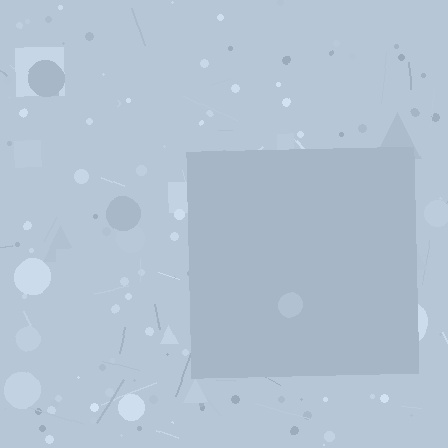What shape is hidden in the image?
A square is hidden in the image.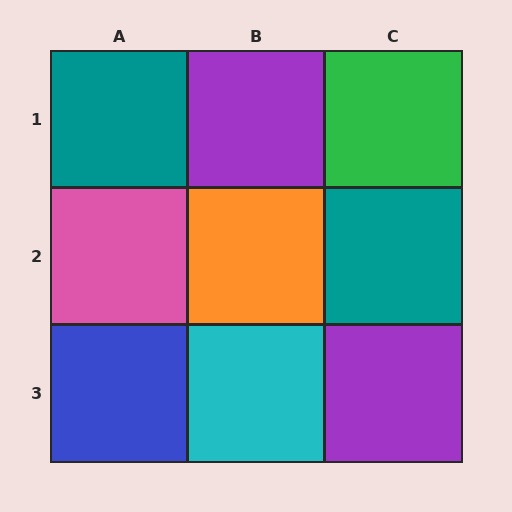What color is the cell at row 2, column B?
Orange.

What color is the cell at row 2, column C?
Teal.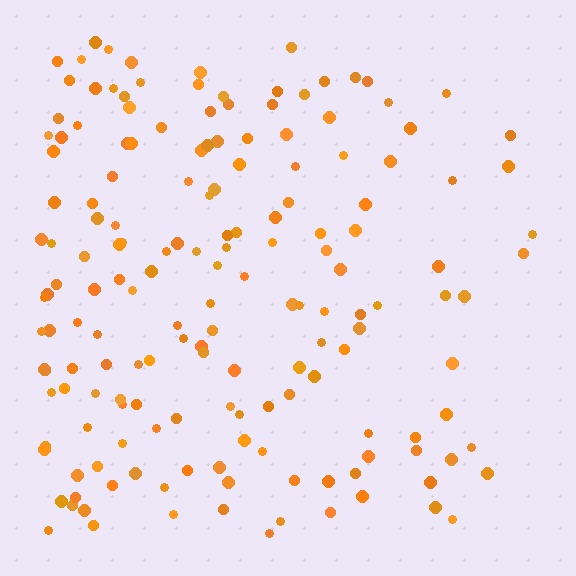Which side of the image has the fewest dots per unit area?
The right.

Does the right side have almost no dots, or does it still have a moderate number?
Still a moderate number, just noticeably fewer than the left.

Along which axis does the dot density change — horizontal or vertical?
Horizontal.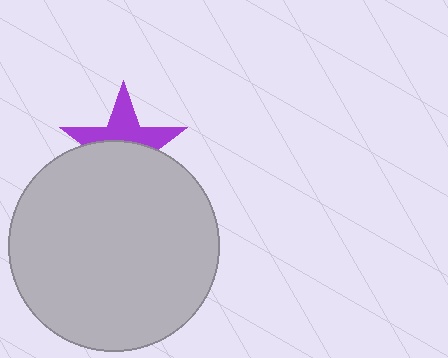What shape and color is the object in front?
The object in front is a light gray circle.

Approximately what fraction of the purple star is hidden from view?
Roughly 55% of the purple star is hidden behind the light gray circle.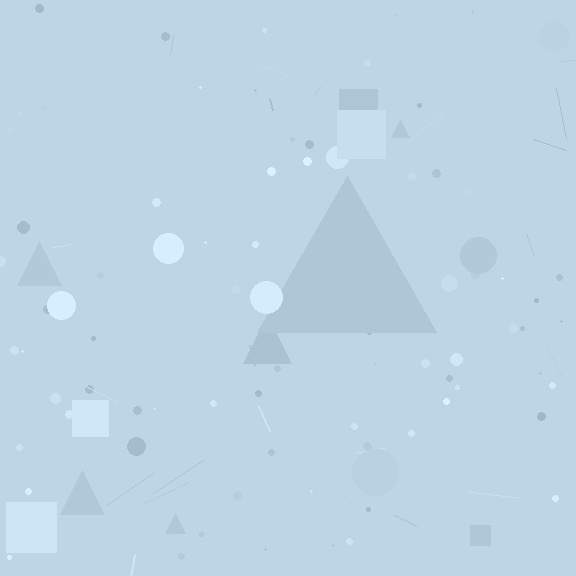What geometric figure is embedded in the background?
A triangle is embedded in the background.